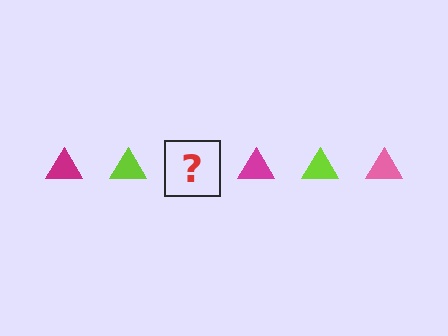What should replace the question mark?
The question mark should be replaced with a pink triangle.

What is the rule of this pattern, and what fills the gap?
The rule is that the pattern cycles through magenta, lime, pink triangles. The gap should be filled with a pink triangle.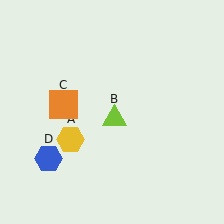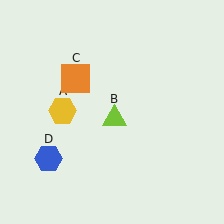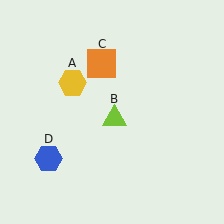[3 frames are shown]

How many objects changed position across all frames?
2 objects changed position: yellow hexagon (object A), orange square (object C).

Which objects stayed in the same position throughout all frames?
Lime triangle (object B) and blue hexagon (object D) remained stationary.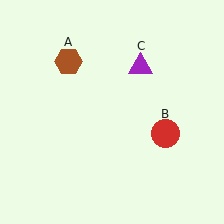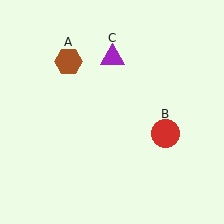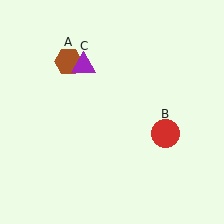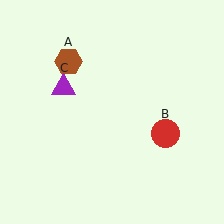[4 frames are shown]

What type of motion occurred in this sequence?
The purple triangle (object C) rotated counterclockwise around the center of the scene.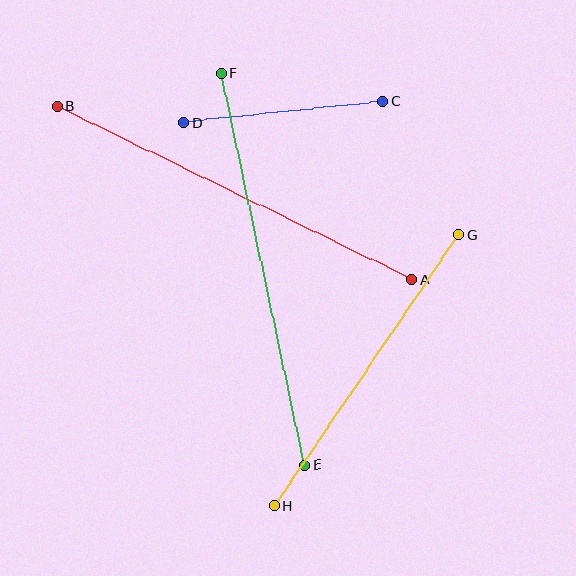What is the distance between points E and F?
The distance is approximately 401 pixels.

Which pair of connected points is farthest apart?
Points E and F are farthest apart.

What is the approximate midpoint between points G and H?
The midpoint is at approximately (366, 370) pixels.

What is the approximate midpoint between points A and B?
The midpoint is at approximately (234, 193) pixels.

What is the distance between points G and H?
The distance is approximately 328 pixels.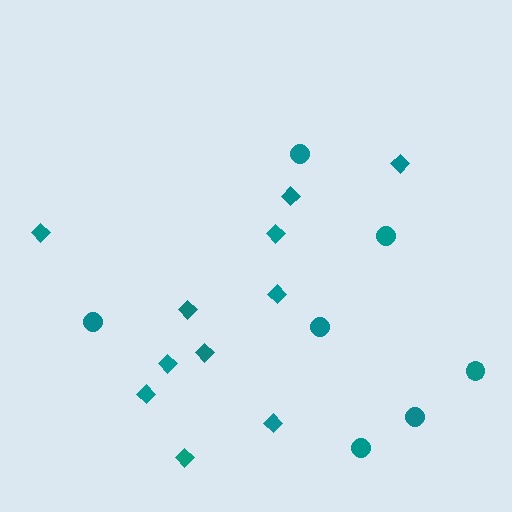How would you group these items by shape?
There are 2 groups: one group of diamonds (11) and one group of circles (7).